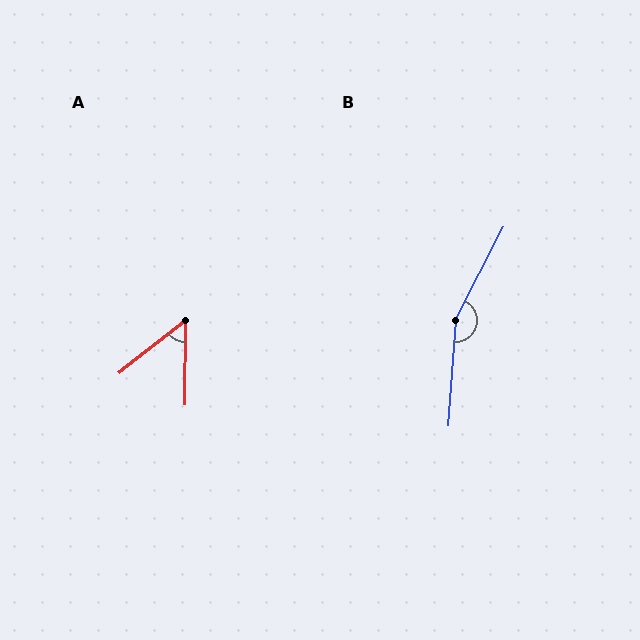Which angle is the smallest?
A, at approximately 51 degrees.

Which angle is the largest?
B, at approximately 157 degrees.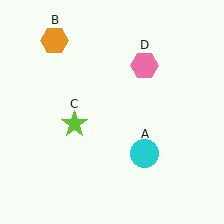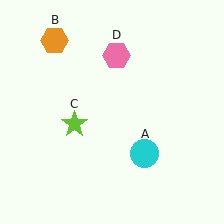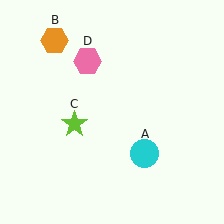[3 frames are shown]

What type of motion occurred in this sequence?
The pink hexagon (object D) rotated counterclockwise around the center of the scene.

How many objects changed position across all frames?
1 object changed position: pink hexagon (object D).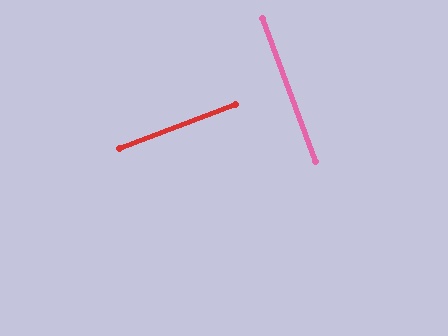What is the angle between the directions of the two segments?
Approximately 89 degrees.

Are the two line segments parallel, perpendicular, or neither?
Perpendicular — they meet at approximately 89°.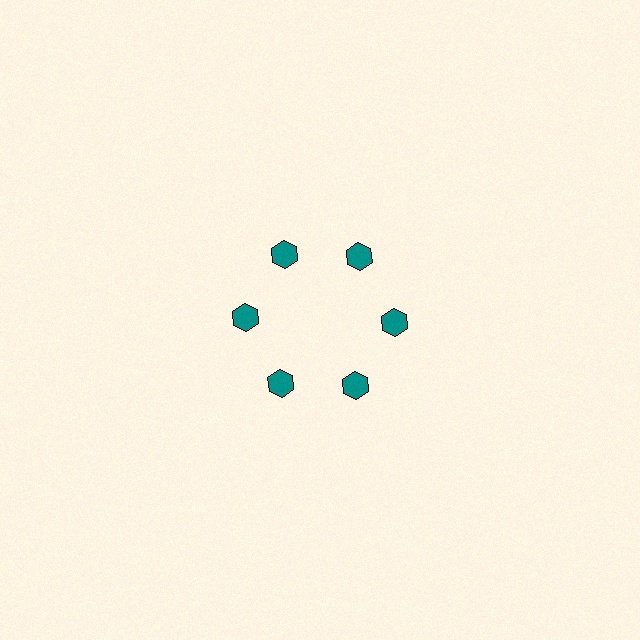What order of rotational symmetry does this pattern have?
This pattern has 6-fold rotational symmetry.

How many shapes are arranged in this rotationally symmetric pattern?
There are 6 shapes, arranged in 6 groups of 1.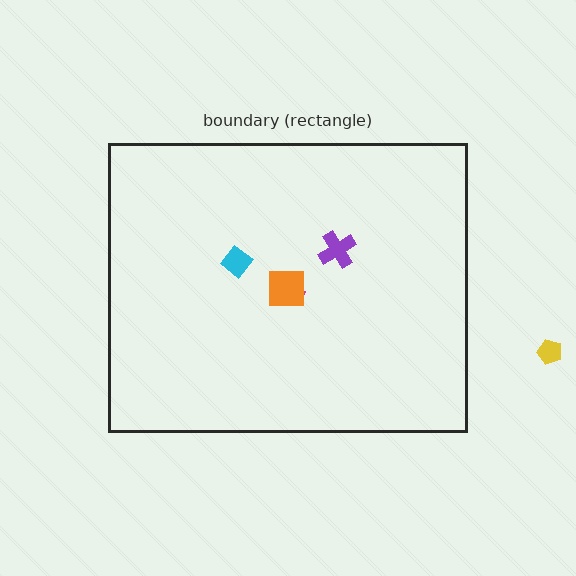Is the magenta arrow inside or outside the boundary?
Inside.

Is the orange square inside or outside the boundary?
Inside.